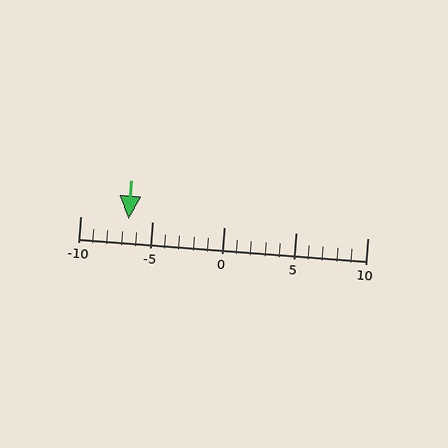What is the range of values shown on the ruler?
The ruler shows values from -10 to 10.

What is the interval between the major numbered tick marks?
The major tick marks are spaced 5 units apart.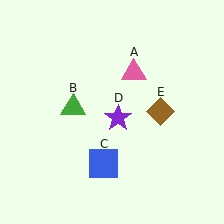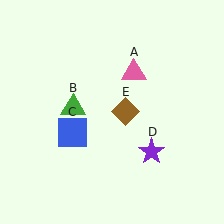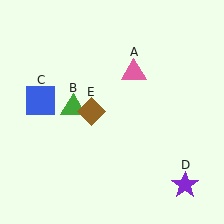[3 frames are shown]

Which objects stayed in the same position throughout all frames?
Pink triangle (object A) and green triangle (object B) remained stationary.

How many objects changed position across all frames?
3 objects changed position: blue square (object C), purple star (object D), brown diamond (object E).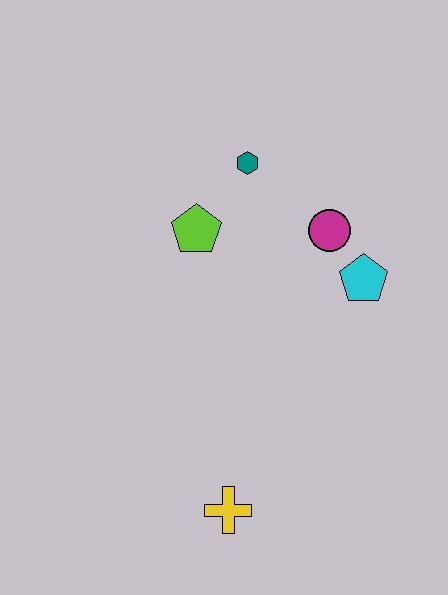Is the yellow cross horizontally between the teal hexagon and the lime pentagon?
Yes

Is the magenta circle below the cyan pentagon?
No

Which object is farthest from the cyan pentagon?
The yellow cross is farthest from the cyan pentagon.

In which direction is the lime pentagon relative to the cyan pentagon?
The lime pentagon is to the left of the cyan pentagon.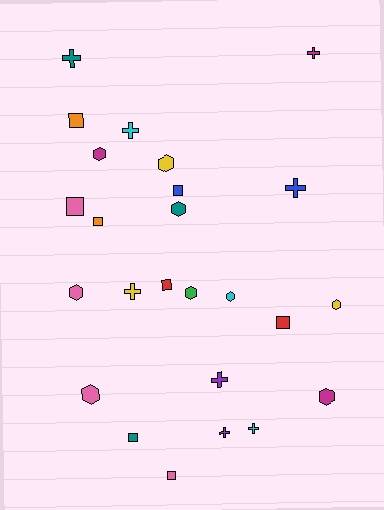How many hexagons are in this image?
There are 9 hexagons.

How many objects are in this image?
There are 25 objects.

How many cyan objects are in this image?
There are 3 cyan objects.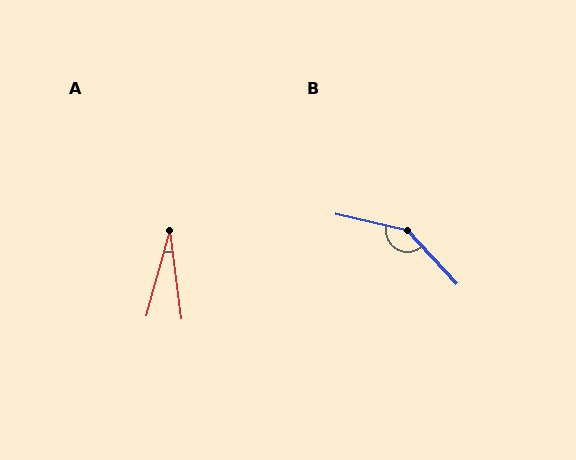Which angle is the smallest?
A, at approximately 23 degrees.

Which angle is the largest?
B, at approximately 146 degrees.